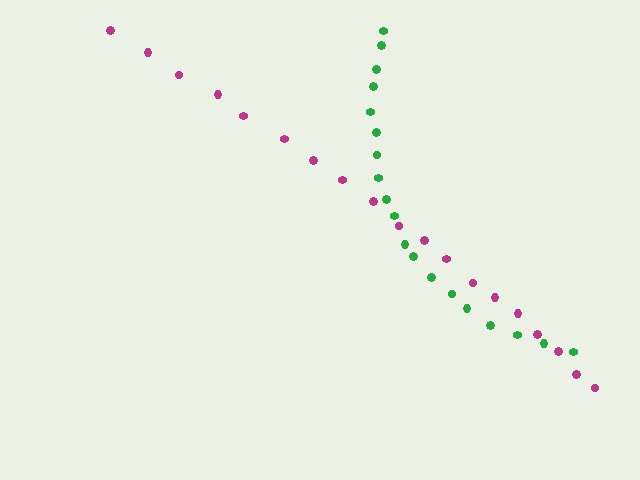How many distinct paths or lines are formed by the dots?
There are 2 distinct paths.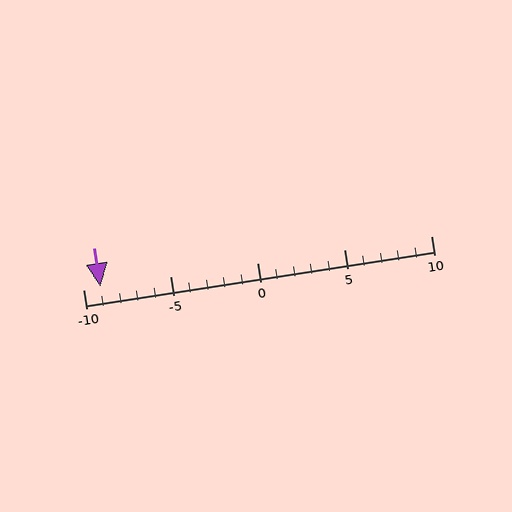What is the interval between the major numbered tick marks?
The major tick marks are spaced 5 units apart.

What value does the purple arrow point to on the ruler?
The purple arrow points to approximately -9.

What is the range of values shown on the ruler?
The ruler shows values from -10 to 10.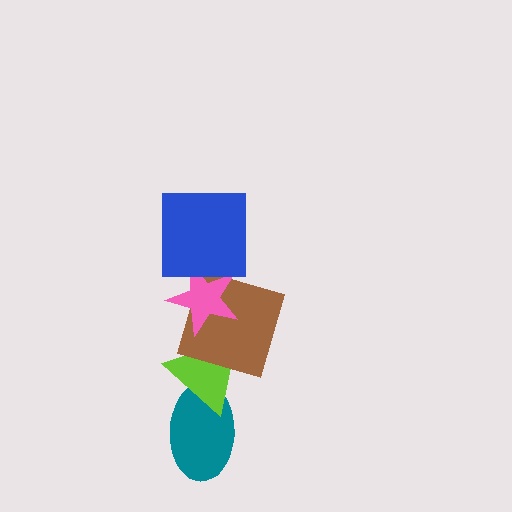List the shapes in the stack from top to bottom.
From top to bottom: the blue square, the pink star, the brown square, the lime triangle, the teal ellipse.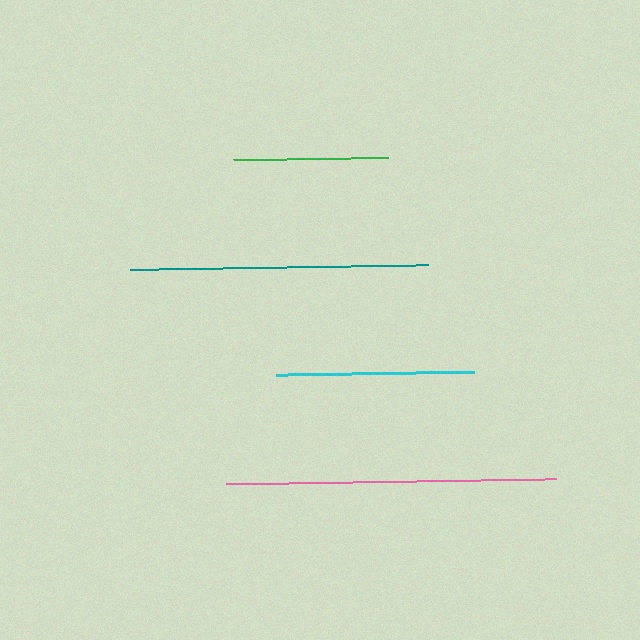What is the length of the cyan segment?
The cyan segment is approximately 198 pixels long.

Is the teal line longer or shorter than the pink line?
The pink line is longer than the teal line.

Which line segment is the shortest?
The green line is the shortest at approximately 154 pixels.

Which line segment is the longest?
The pink line is the longest at approximately 330 pixels.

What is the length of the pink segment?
The pink segment is approximately 330 pixels long.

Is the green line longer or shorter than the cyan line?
The cyan line is longer than the green line.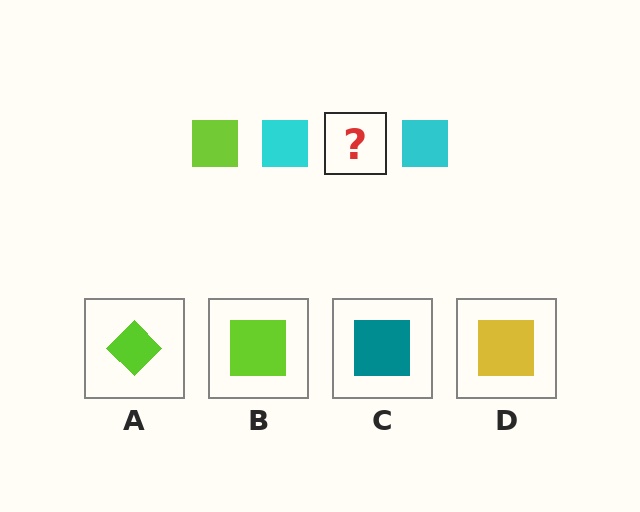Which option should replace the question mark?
Option B.